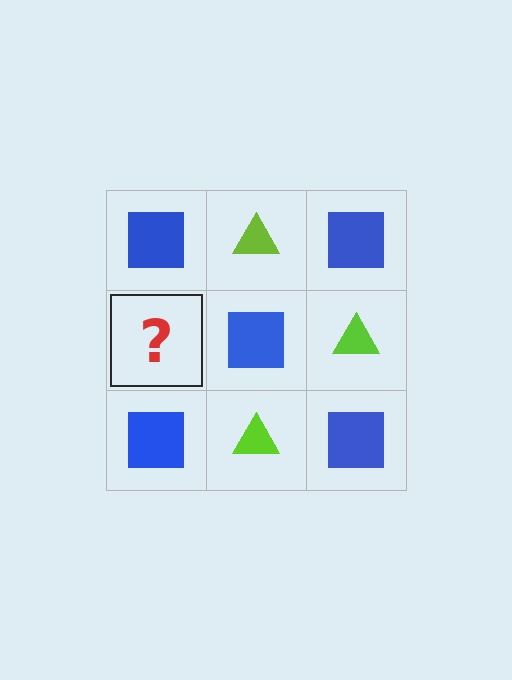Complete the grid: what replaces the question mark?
The question mark should be replaced with a lime triangle.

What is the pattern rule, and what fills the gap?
The rule is that it alternates blue square and lime triangle in a checkerboard pattern. The gap should be filled with a lime triangle.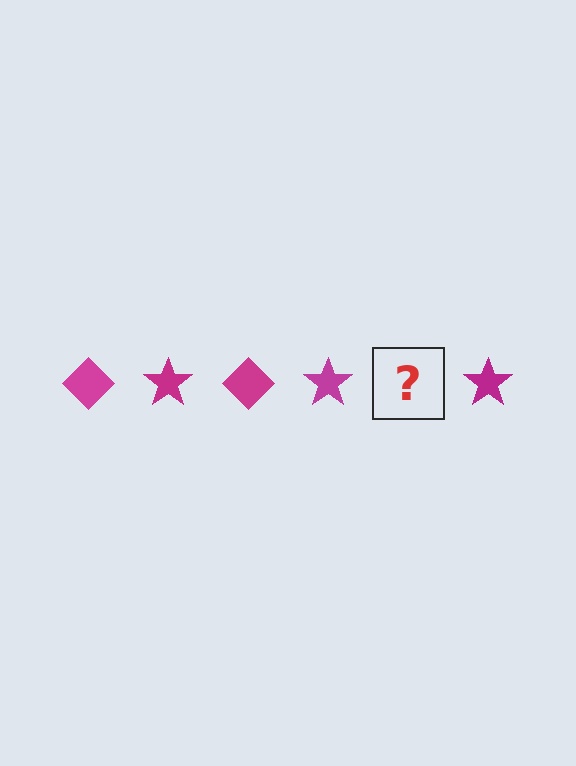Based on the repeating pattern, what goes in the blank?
The blank should be a magenta diamond.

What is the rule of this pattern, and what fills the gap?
The rule is that the pattern cycles through diamond, star shapes in magenta. The gap should be filled with a magenta diamond.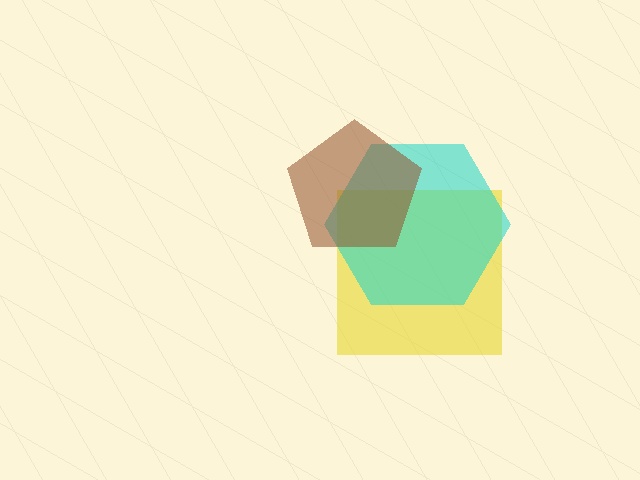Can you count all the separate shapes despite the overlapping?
Yes, there are 3 separate shapes.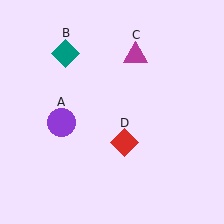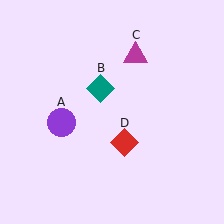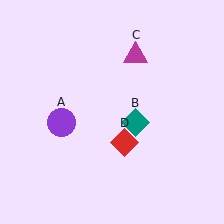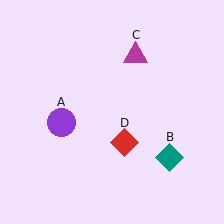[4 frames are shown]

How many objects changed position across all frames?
1 object changed position: teal diamond (object B).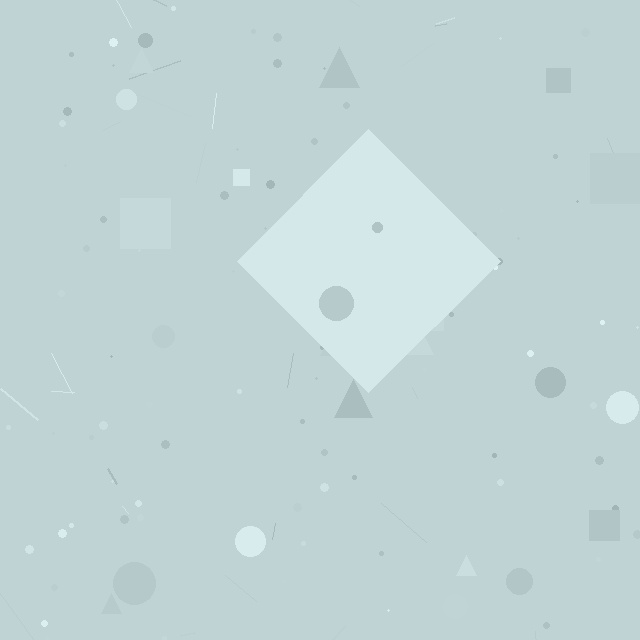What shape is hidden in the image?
A diamond is hidden in the image.